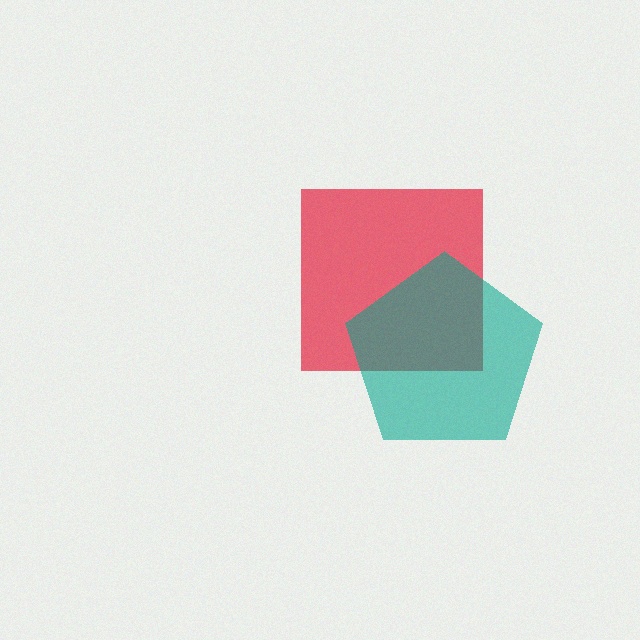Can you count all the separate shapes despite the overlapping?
Yes, there are 2 separate shapes.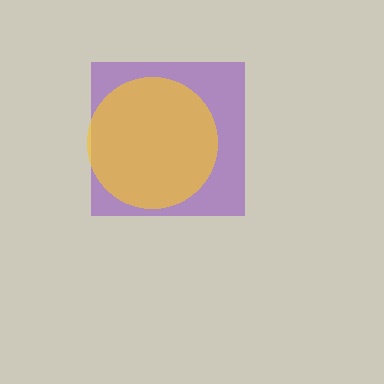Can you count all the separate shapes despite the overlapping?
Yes, there are 2 separate shapes.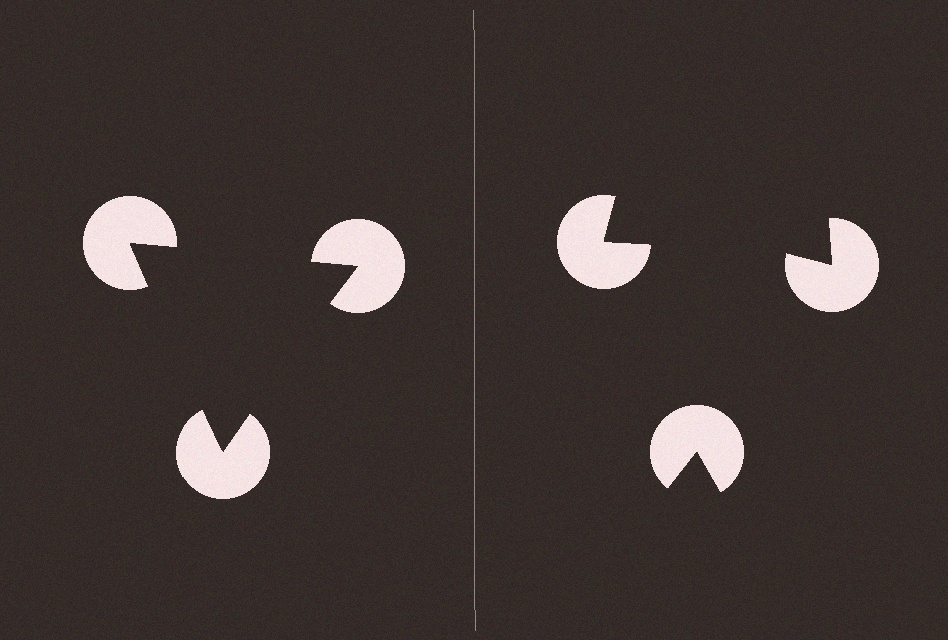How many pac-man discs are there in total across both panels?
6 — 3 on each side.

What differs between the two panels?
The pac-man discs are positioned identically on both sides; only the wedge orientations differ. On the left they align to a triangle; on the right they are misaligned.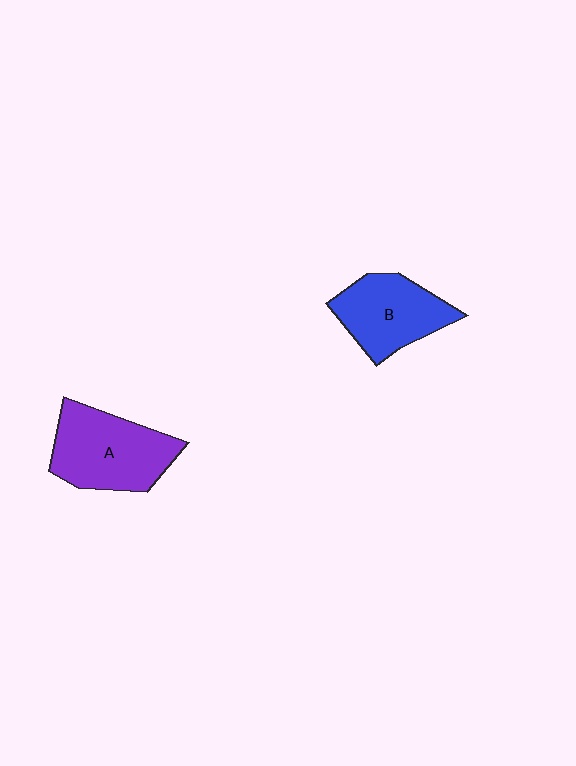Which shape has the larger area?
Shape A (purple).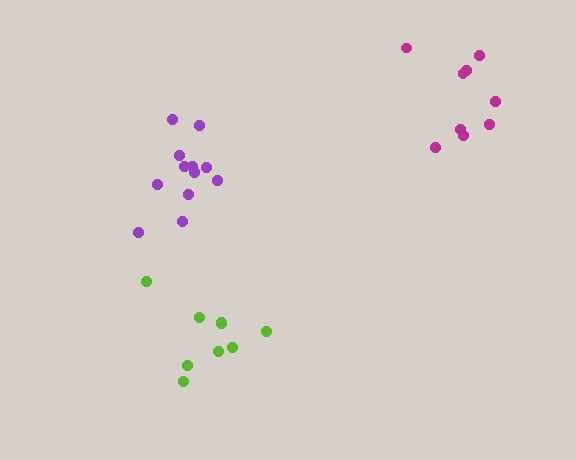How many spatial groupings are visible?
There are 3 spatial groupings.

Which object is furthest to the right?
The magenta cluster is rightmost.